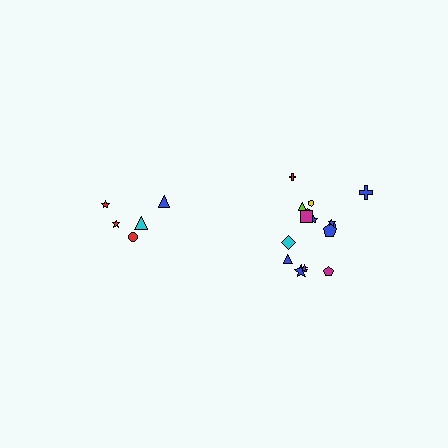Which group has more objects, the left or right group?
The right group.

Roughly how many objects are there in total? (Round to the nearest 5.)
Roughly 20 objects in total.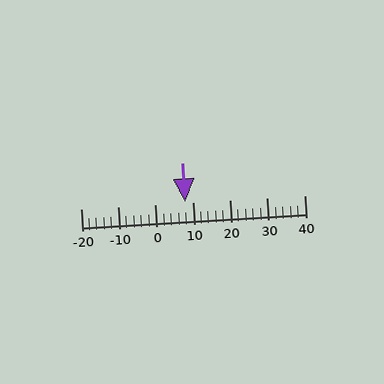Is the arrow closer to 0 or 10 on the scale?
The arrow is closer to 10.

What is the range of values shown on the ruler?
The ruler shows values from -20 to 40.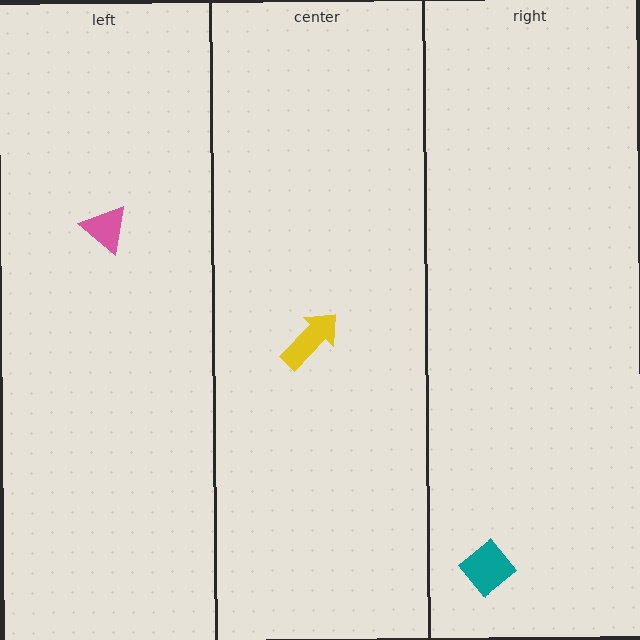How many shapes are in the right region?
1.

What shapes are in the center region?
The yellow arrow.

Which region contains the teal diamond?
The right region.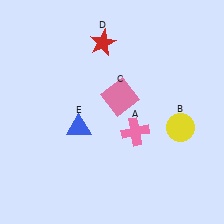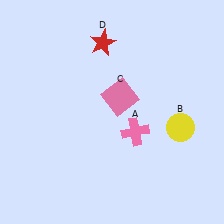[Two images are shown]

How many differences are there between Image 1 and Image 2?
There is 1 difference between the two images.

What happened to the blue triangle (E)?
The blue triangle (E) was removed in Image 2. It was in the bottom-left area of Image 1.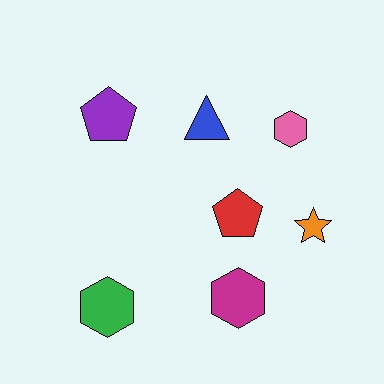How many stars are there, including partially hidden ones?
There is 1 star.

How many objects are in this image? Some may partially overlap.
There are 7 objects.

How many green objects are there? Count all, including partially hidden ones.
There is 1 green object.